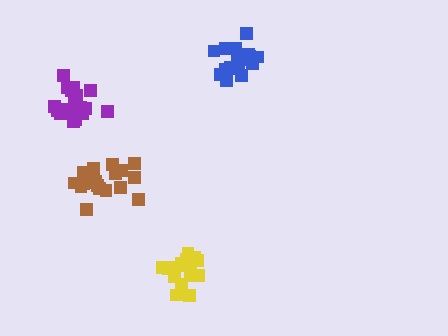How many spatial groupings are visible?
There are 4 spatial groupings.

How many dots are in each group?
Group 1: 16 dots, Group 2: 19 dots, Group 3: 18 dots, Group 4: 19 dots (72 total).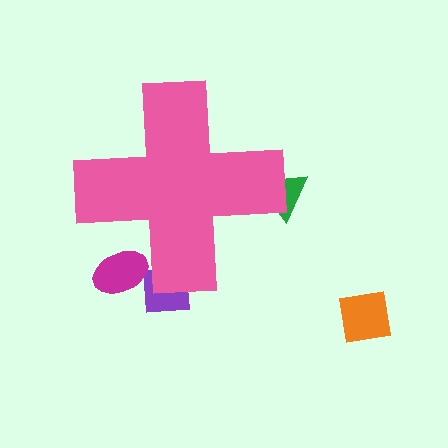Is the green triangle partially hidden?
Yes, the green triangle is partially hidden behind the pink cross.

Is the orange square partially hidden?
No, the orange square is fully visible.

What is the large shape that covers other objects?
A pink cross.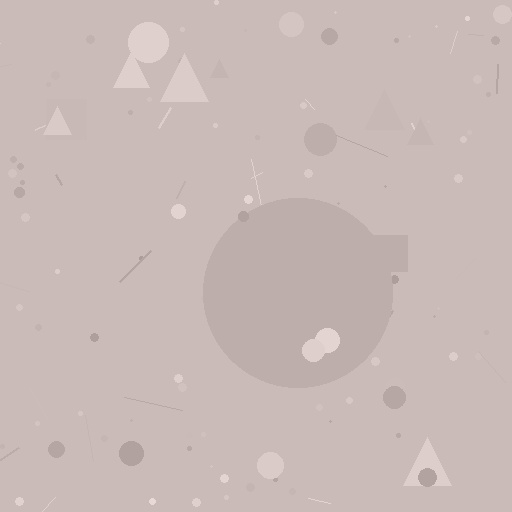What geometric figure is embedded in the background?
A circle is embedded in the background.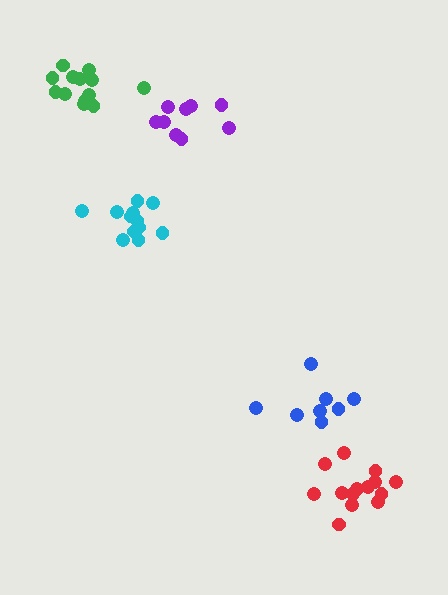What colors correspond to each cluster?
The clusters are colored: red, green, blue, purple, cyan.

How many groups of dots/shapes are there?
There are 5 groups.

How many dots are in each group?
Group 1: 14 dots, Group 2: 13 dots, Group 3: 8 dots, Group 4: 9 dots, Group 5: 12 dots (56 total).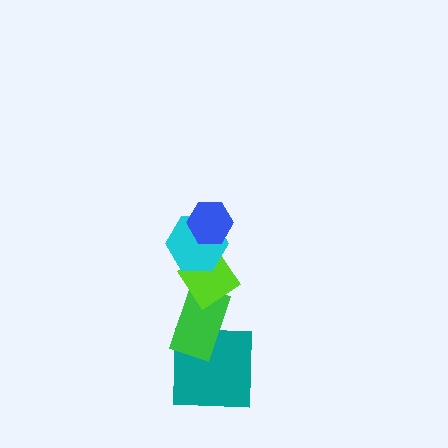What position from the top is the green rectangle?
The green rectangle is 4th from the top.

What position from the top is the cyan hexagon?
The cyan hexagon is 2nd from the top.